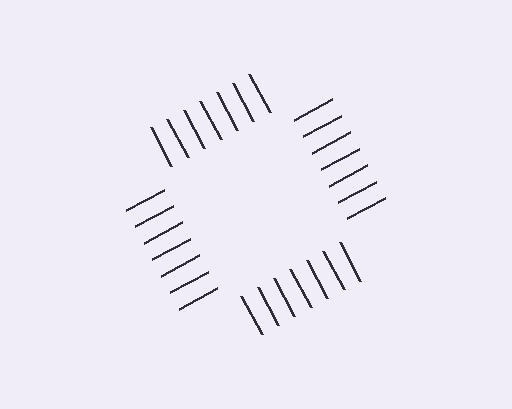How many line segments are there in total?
28 — 7 along each of the 4 edges.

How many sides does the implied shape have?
4 sides — the line-ends trace a square.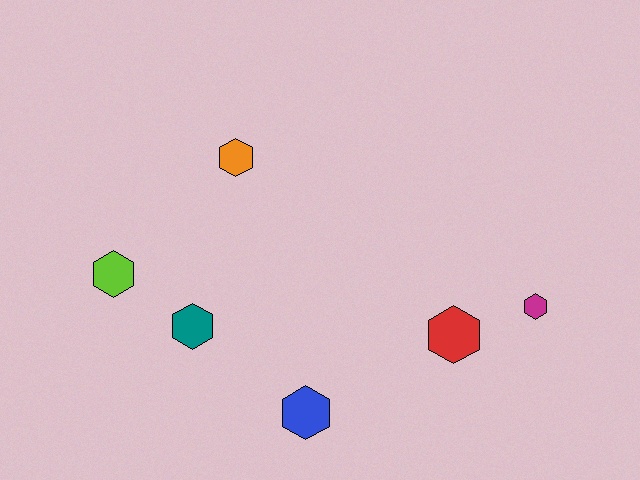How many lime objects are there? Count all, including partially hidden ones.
There is 1 lime object.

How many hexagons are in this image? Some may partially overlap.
There are 6 hexagons.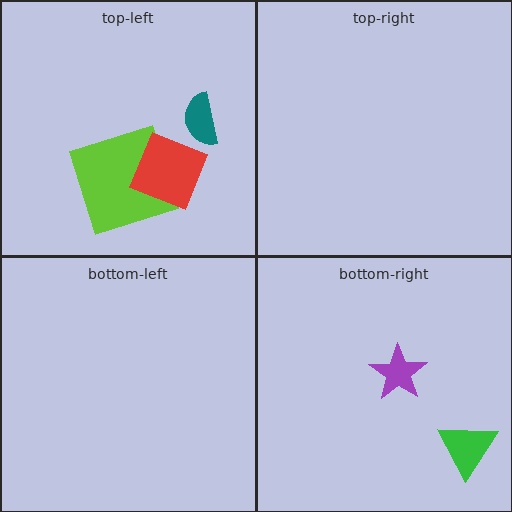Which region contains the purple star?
The bottom-right region.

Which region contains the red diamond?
The top-left region.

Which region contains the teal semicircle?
The top-left region.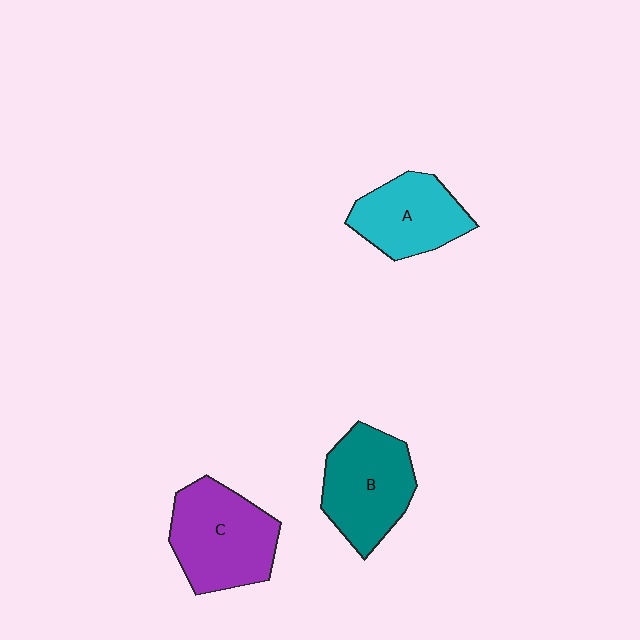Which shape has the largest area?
Shape C (purple).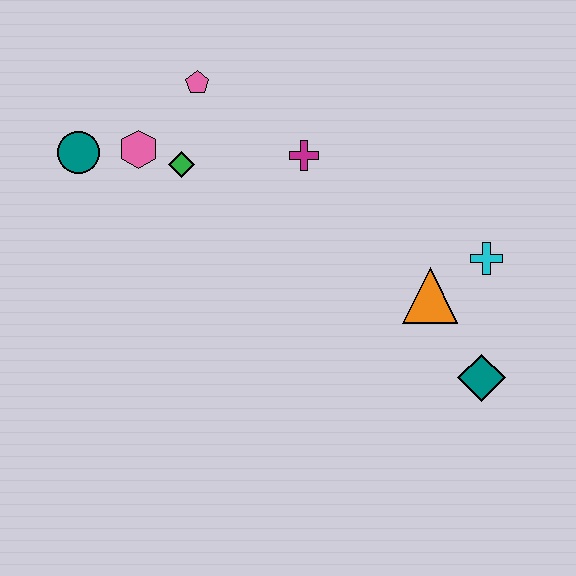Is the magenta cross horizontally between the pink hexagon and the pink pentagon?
No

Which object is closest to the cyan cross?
The orange triangle is closest to the cyan cross.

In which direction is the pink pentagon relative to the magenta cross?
The pink pentagon is to the left of the magenta cross.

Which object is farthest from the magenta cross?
The teal diamond is farthest from the magenta cross.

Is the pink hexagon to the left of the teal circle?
No